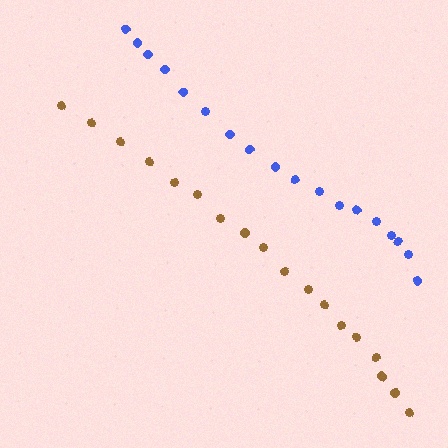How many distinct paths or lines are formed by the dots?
There are 2 distinct paths.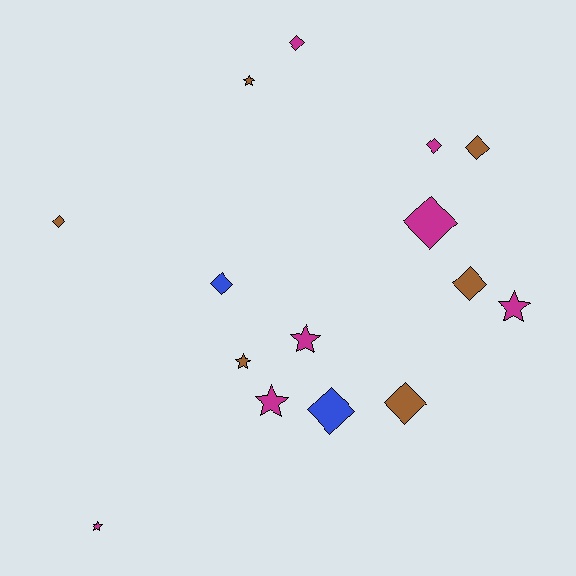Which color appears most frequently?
Magenta, with 7 objects.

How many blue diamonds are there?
There are 2 blue diamonds.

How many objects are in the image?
There are 15 objects.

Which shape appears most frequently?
Diamond, with 9 objects.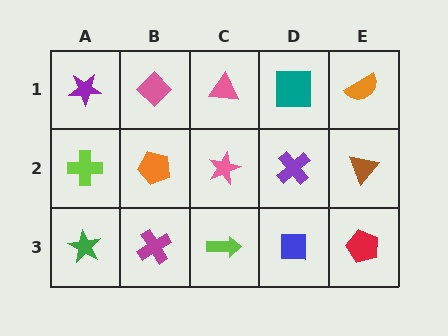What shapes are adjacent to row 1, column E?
A brown triangle (row 2, column E), a teal square (row 1, column D).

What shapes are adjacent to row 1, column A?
A lime cross (row 2, column A), a pink diamond (row 1, column B).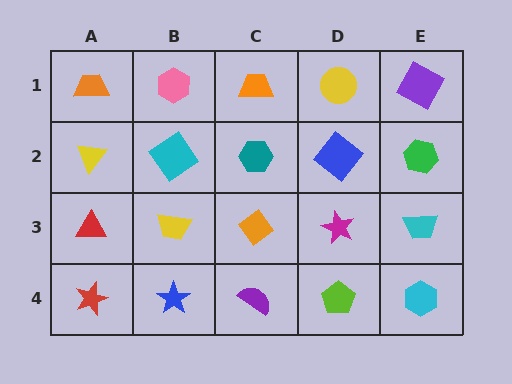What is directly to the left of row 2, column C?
A cyan diamond.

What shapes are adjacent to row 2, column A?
An orange trapezoid (row 1, column A), a red triangle (row 3, column A), a cyan diamond (row 2, column B).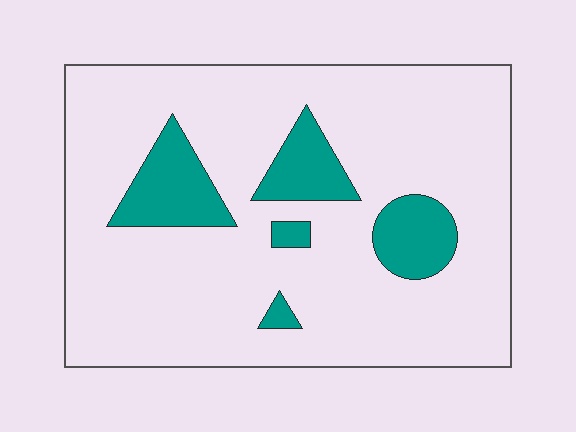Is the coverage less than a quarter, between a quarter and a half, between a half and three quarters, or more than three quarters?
Less than a quarter.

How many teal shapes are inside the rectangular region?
5.